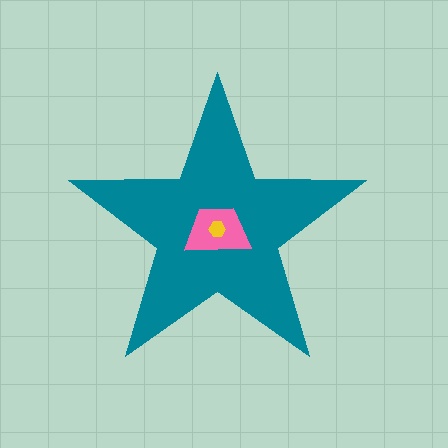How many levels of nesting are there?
3.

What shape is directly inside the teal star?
The pink trapezoid.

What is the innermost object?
The yellow hexagon.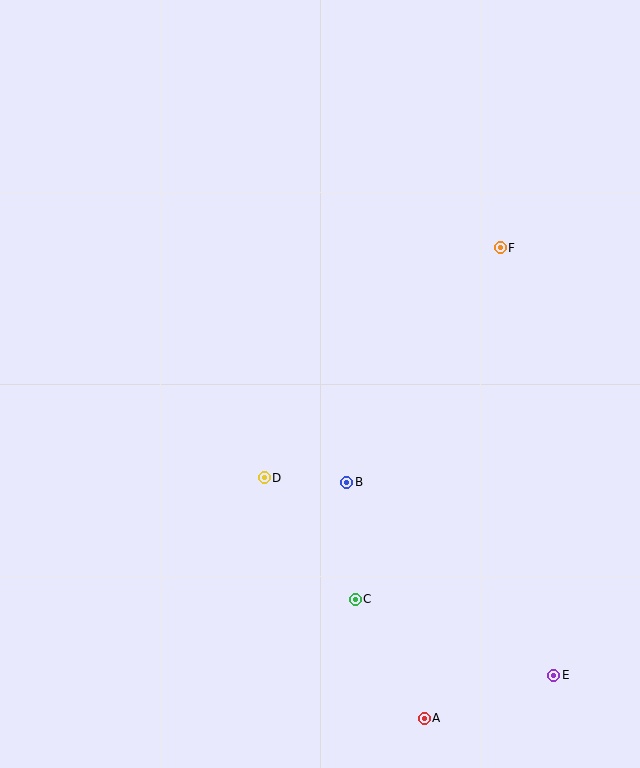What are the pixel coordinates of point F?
Point F is at (500, 248).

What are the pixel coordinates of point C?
Point C is at (355, 599).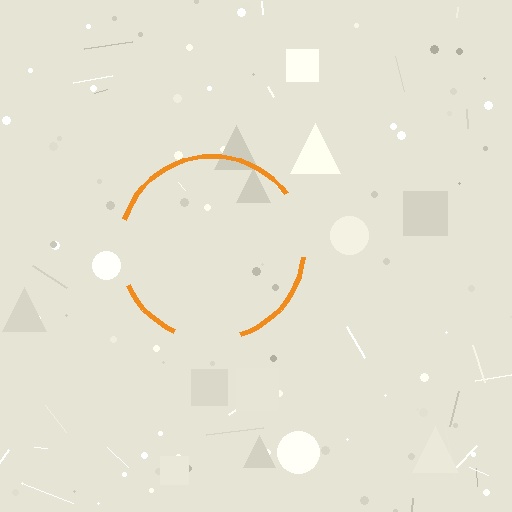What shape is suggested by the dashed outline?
The dashed outline suggests a circle.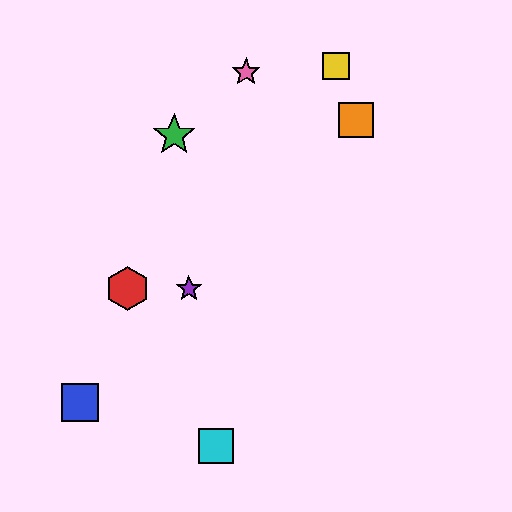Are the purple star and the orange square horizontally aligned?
No, the purple star is at y≈289 and the orange square is at y≈120.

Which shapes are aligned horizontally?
The red hexagon, the purple star are aligned horizontally.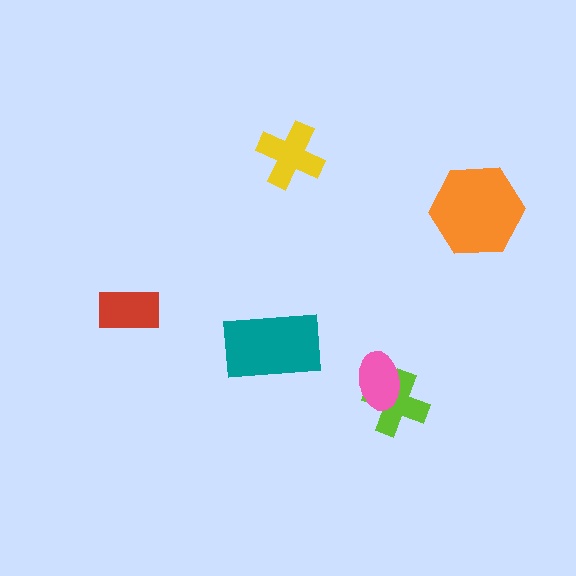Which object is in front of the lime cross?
The pink ellipse is in front of the lime cross.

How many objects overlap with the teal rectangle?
0 objects overlap with the teal rectangle.